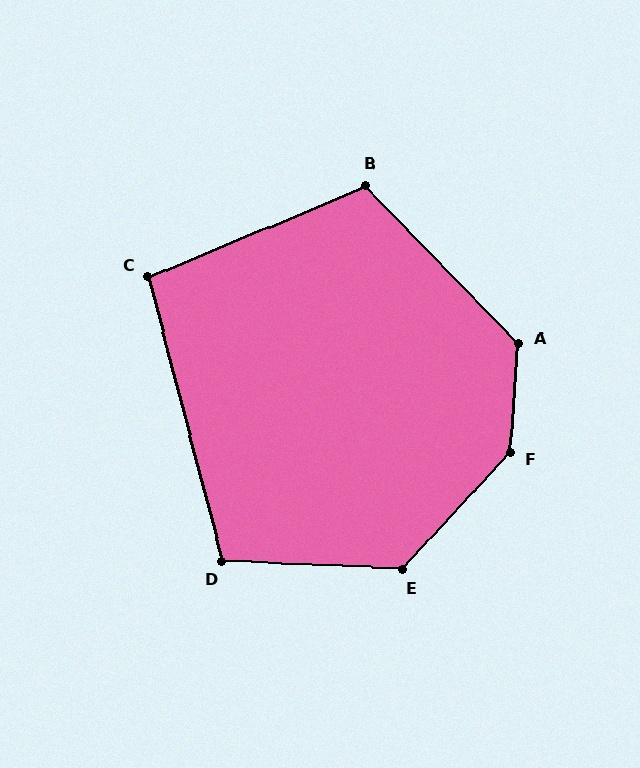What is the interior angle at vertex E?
Approximately 130 degrees (obtuse).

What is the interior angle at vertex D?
Approximately 107 degrees (obtuse).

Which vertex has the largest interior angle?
F, at approximately 141 degrees.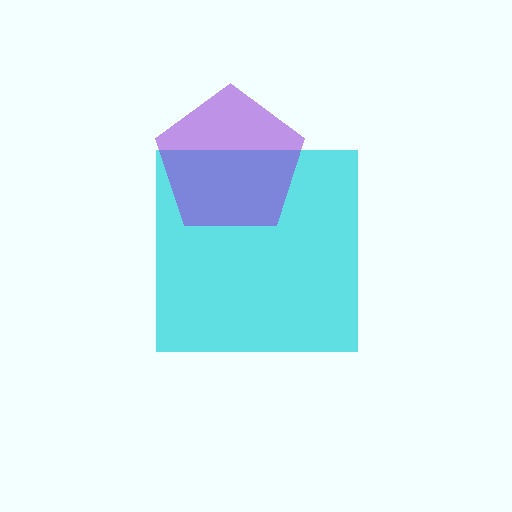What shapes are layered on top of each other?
The layered shapes are: a cyan square, a purple pentagon.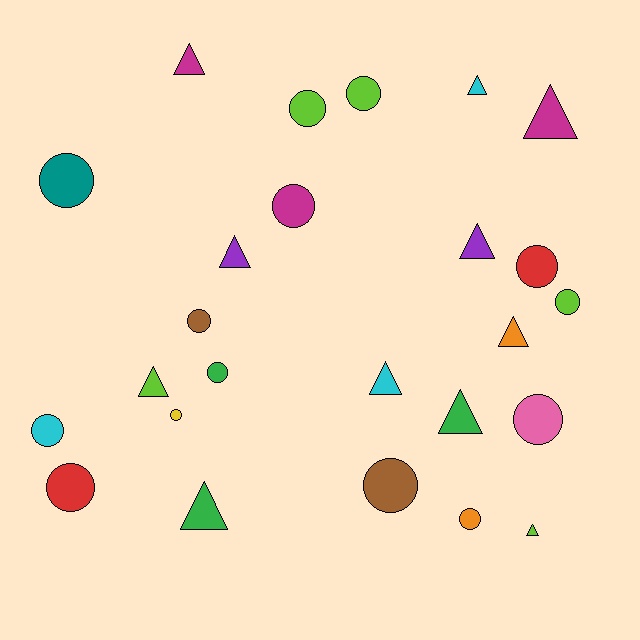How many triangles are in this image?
There are 11 triangles.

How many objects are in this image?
There are 25 objects.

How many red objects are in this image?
There are 2 red objects.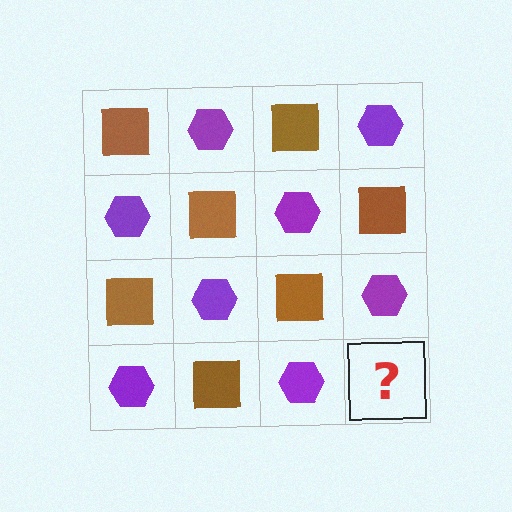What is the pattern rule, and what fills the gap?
The rule is that it alternates brown square and purple hexagon in a checkerboard pattern. The gap should be filled with a brown square.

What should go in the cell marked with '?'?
The missing cell should contain a brown square.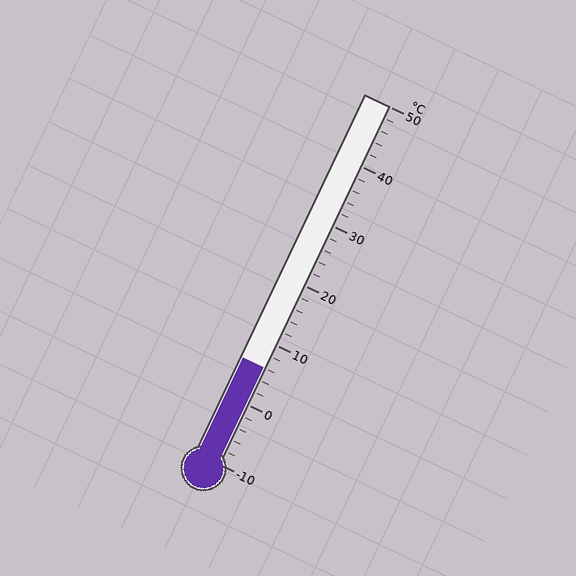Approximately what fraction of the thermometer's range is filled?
The thermometer is filled to approximately 25% of its range.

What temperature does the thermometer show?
The thermometer shows approximately 6°C.